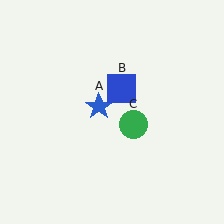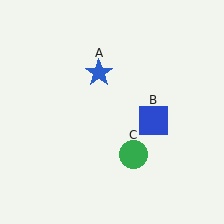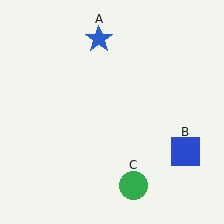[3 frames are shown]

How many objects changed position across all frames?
3 objects changed position: blue star (object A), blue square (object B), green circle (object C).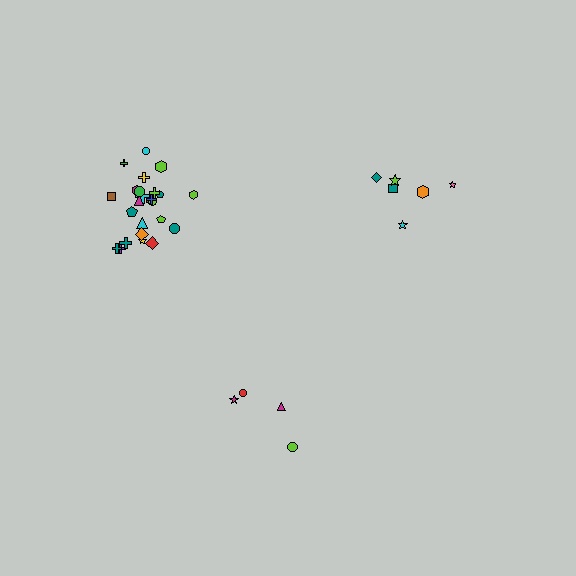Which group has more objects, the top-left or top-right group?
The top-left group.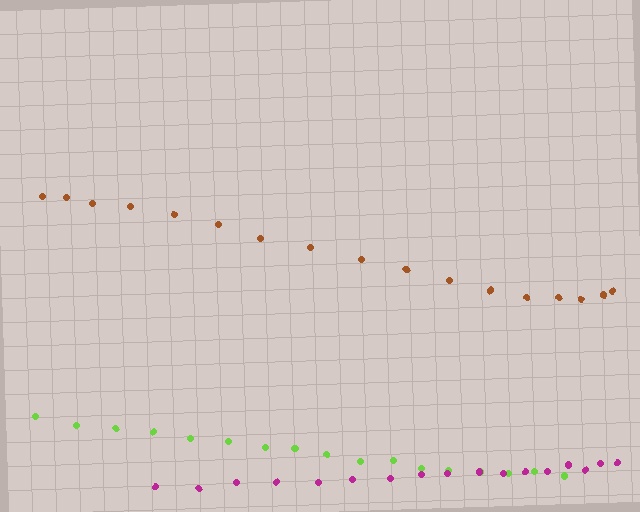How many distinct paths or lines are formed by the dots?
There are 3 distinct paths.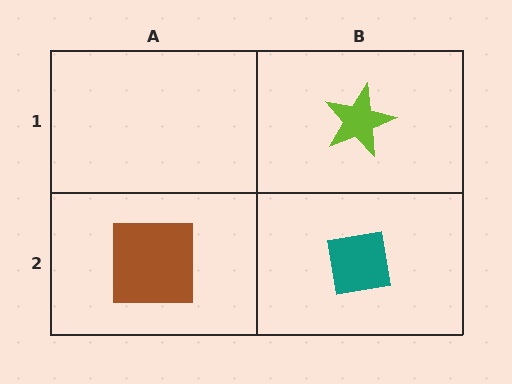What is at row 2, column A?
A brown square.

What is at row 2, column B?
A teal square.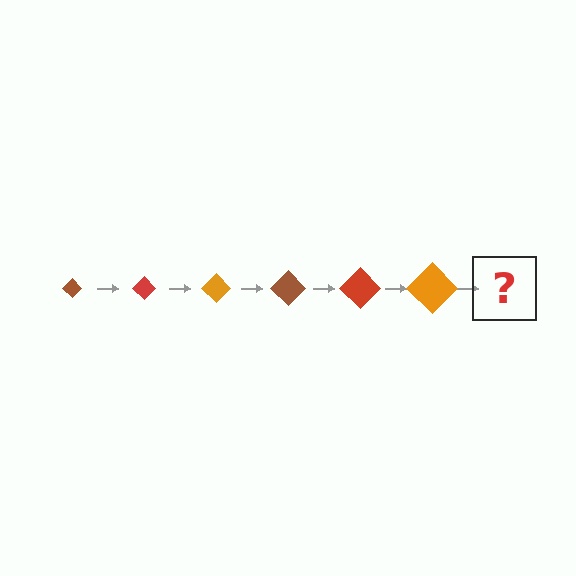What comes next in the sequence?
The next element should be a brown diamond, larger than the previous one.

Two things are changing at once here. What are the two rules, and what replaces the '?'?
The two rules are that the diamond grows larger each step and the color cycles through brown, red, and orange. The '?' should be a brown diamond, larger than the previous one.